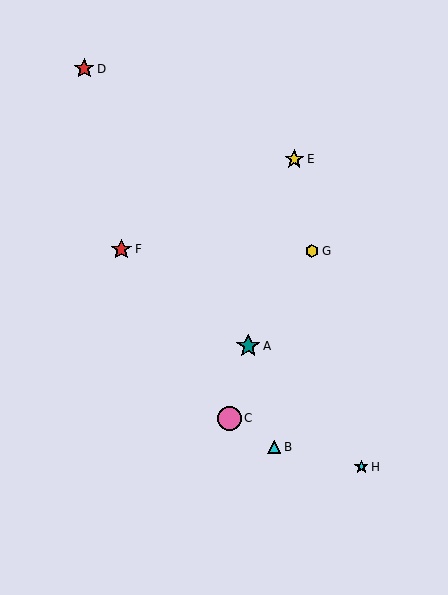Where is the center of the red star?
The center of the red star is at (121, 249).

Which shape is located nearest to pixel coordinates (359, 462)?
The cyan star (labeled H) at (361, 467) is nearest to that location.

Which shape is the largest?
The pink circle (labeled C) is the largest.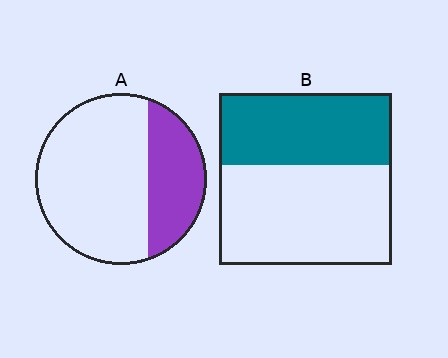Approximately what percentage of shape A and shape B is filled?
A is approximately 30% and B is approximately 40%.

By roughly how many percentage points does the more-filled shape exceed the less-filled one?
By roughly 10 percentage points (B over A).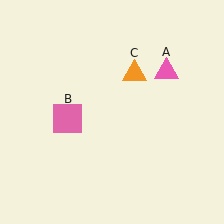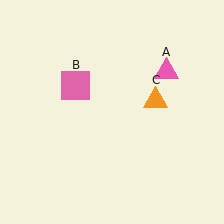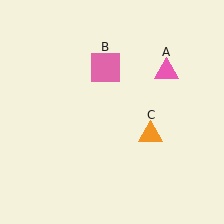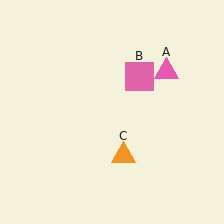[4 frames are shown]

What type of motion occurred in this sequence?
The pink square (object B), orange triangle (object C) rotated clockwise around the center of the scene.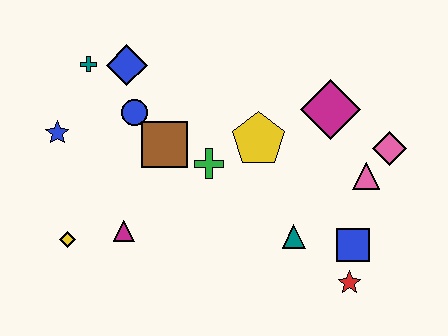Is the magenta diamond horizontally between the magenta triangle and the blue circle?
No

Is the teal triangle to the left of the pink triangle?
Yes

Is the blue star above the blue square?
Yes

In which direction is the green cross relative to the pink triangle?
The green cross is to the left of the pink triangle.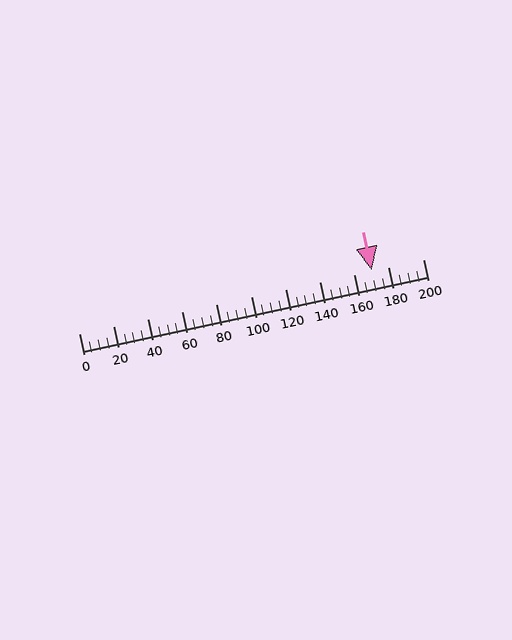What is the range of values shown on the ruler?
The ruler shows values from 0 to 200.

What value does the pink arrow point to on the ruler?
The pink arrow points to approximately 170.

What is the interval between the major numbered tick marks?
The major tick marks are spaced 20 units apart.